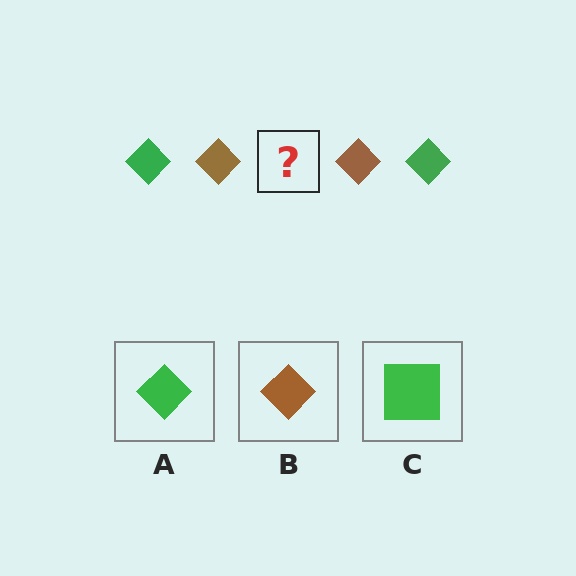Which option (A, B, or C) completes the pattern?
A.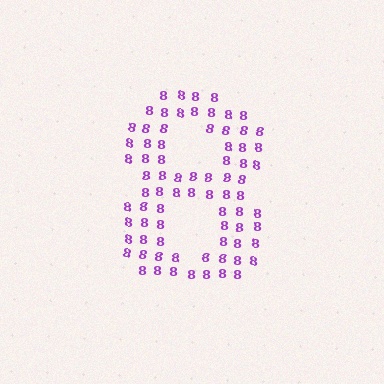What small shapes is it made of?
It is made of small digit 8's.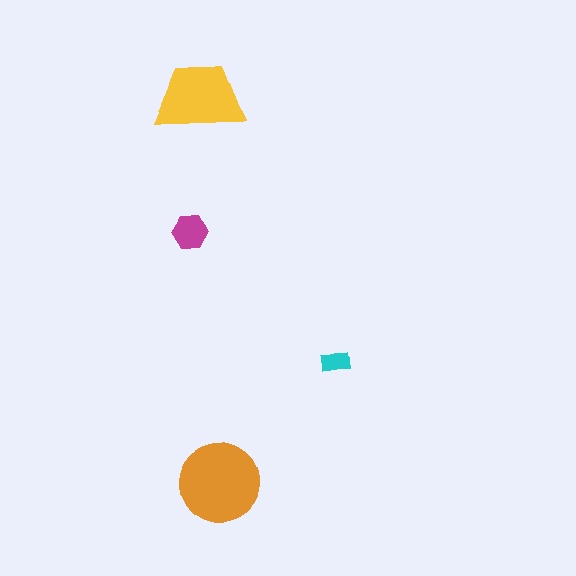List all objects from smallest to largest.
The cyan rectangle, the magenta hexagon, the yellow trapezoid, the orange circle.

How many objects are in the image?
There are 4 objects in the image.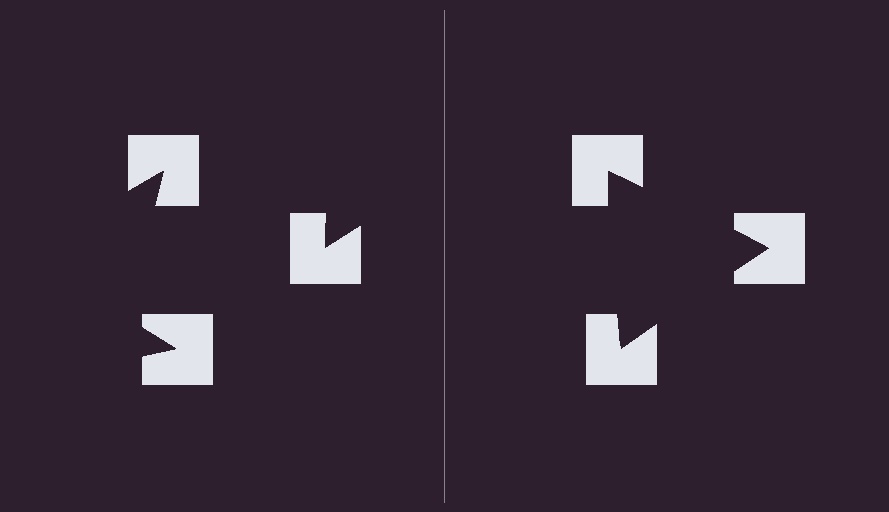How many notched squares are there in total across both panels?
6 — 3 on each side.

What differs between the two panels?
The notched squares are positioned identically on both sides; only the wedge orientations differ. On the right they align to a triangle; on the left they are misaligned.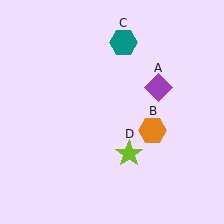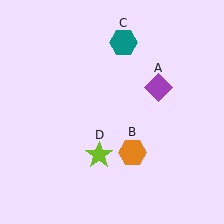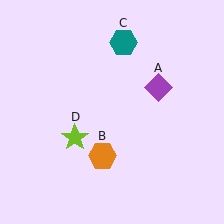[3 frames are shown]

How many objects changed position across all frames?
2 objects changed position: orange hexagon (object B), lime star (object D).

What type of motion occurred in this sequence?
The orange hexagon (object B), lime star (object D) rotated clockwise around the center of the scene.